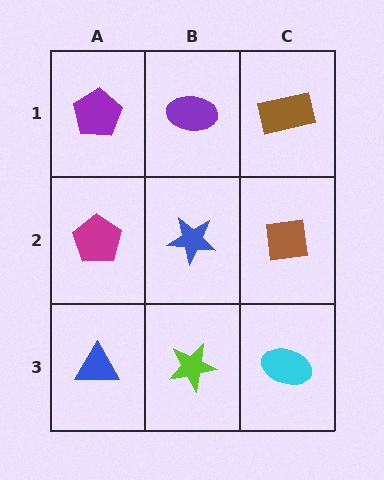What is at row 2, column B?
A blue star.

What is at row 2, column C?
A brown square.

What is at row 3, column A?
A blue triangle.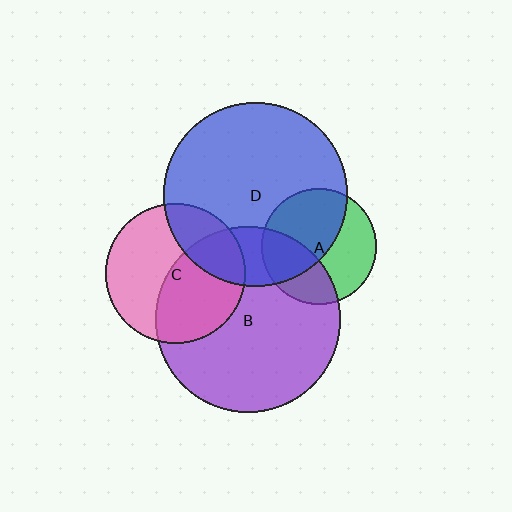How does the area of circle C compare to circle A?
Approximately 1.5 times.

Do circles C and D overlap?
Yes.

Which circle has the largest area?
Circle B (purple).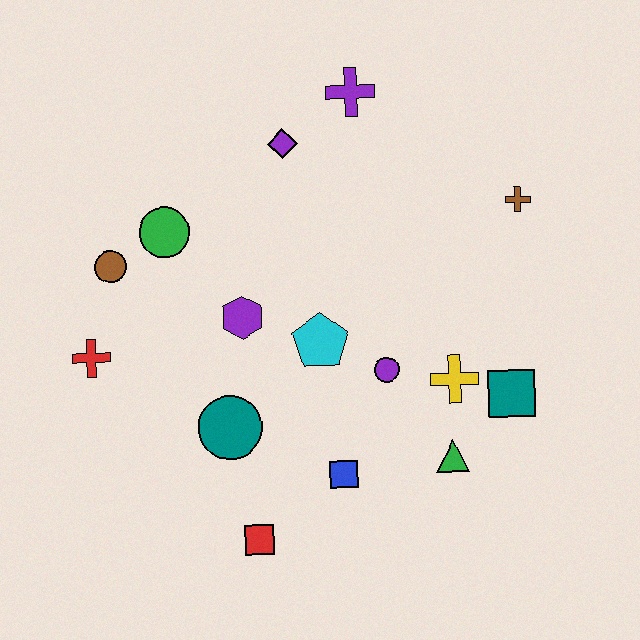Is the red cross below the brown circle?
Yes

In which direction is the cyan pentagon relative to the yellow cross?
The cyan pentagon is to the left of the yellow cross.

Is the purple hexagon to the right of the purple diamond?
No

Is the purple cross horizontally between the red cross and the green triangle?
Yes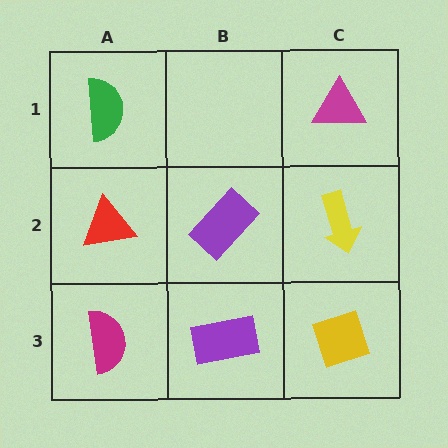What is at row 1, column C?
A magenta triangle.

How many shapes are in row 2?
3 shapes.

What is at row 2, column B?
A purple rectangle.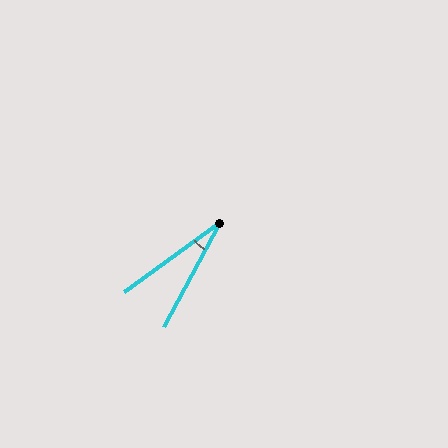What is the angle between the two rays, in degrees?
Approximately 26 degrees.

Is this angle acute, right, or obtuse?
It is acute.